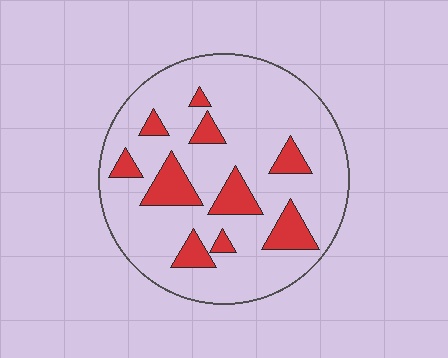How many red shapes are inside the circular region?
10.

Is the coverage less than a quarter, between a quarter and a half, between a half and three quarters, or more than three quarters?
Less than a quarter.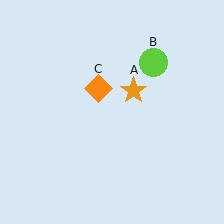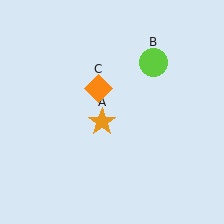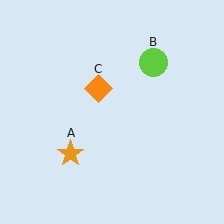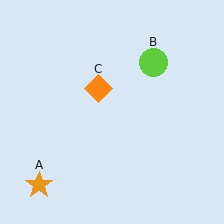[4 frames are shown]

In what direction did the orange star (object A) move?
The orange star (object A) moved down and to the left.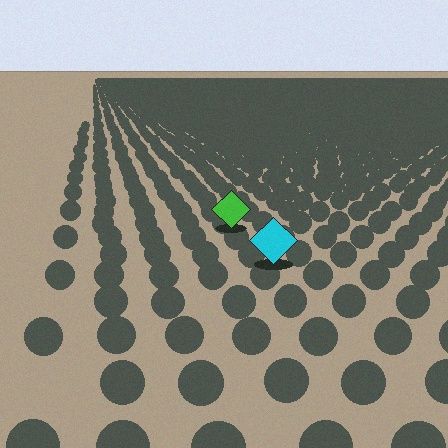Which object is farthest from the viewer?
The green diamond is farthest from the viewer. It appears smaller and the ground texture around it is denser.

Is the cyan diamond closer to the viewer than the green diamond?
Yes. The cyan diamond is closer — you can tell from the texture gradient: the ground texture is coarser near it.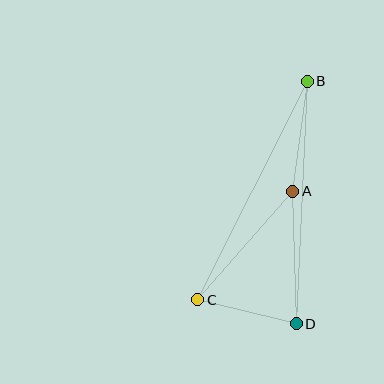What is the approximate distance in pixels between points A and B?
The distance between A and B is approximately 111 pixels.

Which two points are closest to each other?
Points C and D are closest to each other.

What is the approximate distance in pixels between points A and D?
The distance between A and D is approximately 132 pixels.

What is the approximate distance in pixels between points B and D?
The distance between B and D is approximately 243 pixels.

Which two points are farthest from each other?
Points B and C are farthest from each other.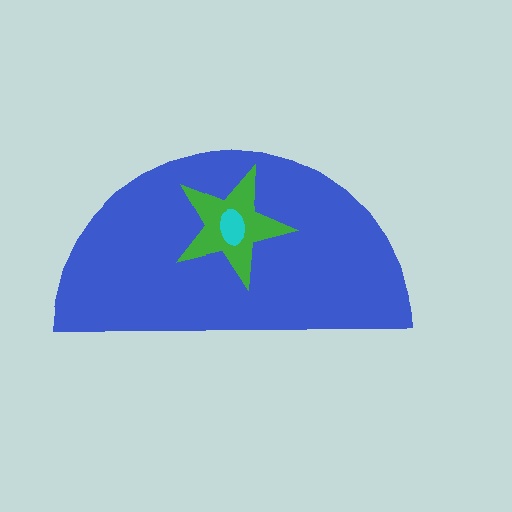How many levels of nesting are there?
3.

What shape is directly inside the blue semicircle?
The green star.